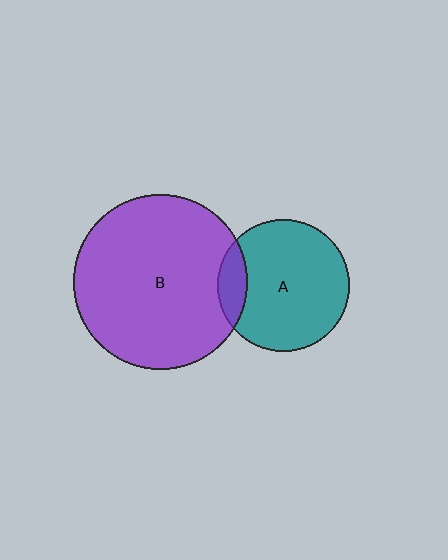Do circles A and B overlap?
Yes.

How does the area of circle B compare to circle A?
Approximately 1.7 times.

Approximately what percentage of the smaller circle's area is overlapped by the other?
Approximately 15%.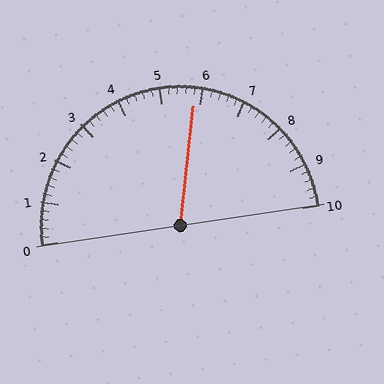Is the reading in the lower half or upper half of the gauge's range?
The reading is in the upper half of the range (0 to 10).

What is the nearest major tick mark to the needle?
The nearest major tick mark is 6.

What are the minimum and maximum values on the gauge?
The gauge ranges from 0 to 10.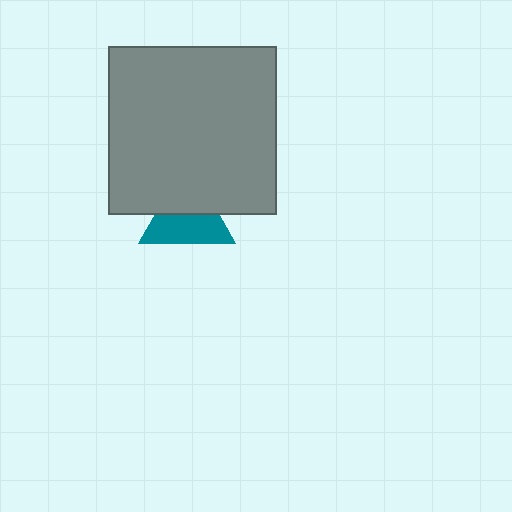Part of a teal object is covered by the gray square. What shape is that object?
It is a triangle.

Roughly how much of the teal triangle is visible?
About half of it is visible (roughly 55%).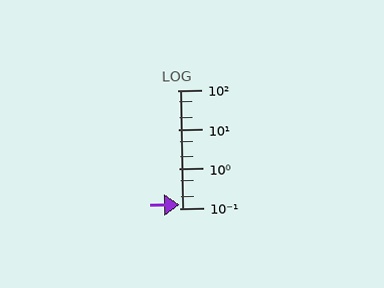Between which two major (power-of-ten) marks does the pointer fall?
The pointer is between 0.1 and 1.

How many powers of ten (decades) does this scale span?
The scale spans 3 decades, from 0.1 to 100.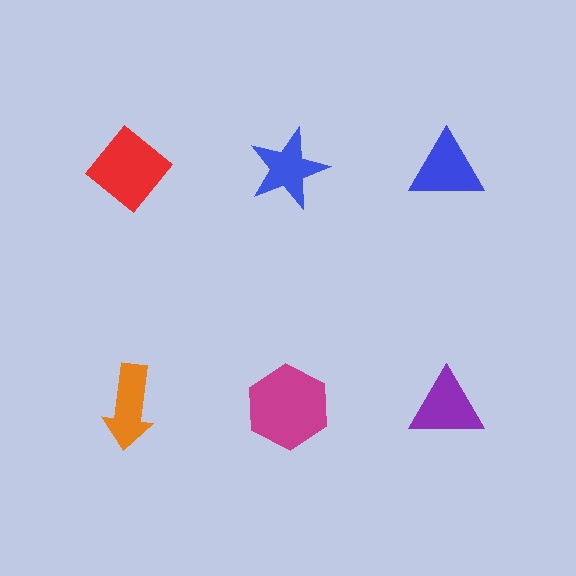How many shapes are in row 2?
3 shapes.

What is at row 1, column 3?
A blue triangle.